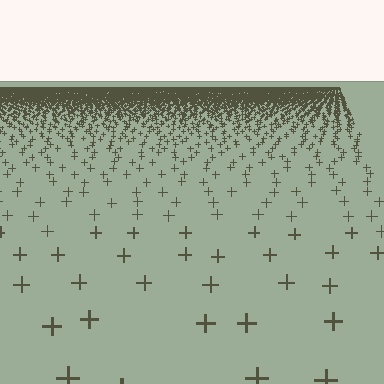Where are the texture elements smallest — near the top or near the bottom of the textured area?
Near the top.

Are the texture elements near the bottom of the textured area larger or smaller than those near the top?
Larger. Near the bottom, elements are closer to the viewer and appear at a bigger on-screen size.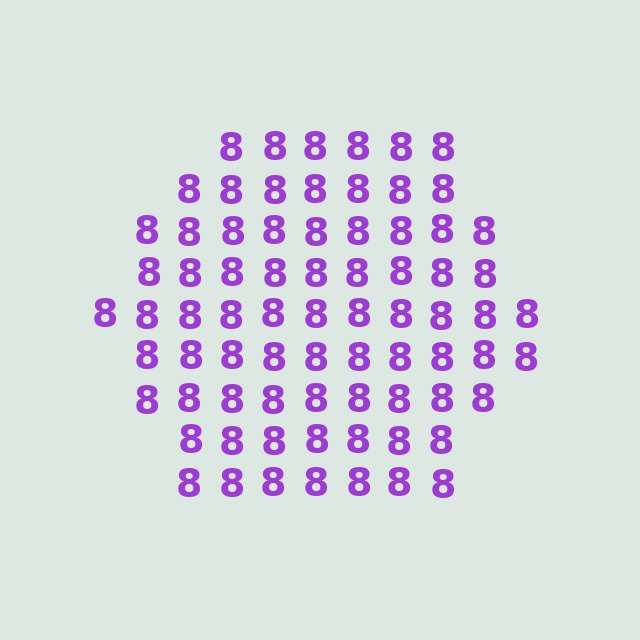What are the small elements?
The small elements are digit 8's.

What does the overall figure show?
The overall figure shows a hexagon.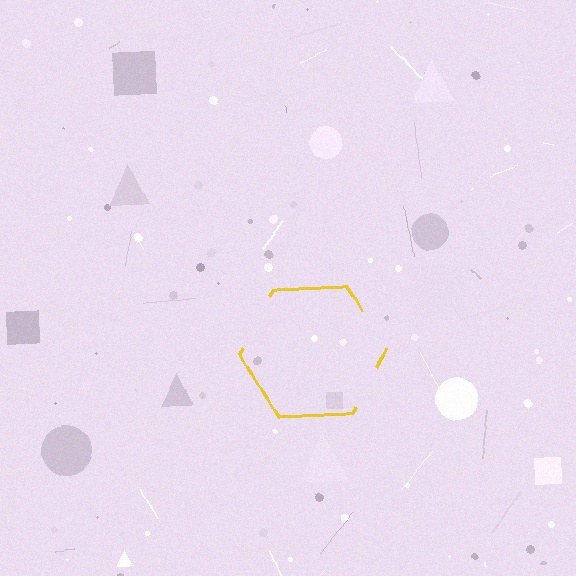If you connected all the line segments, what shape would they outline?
They would outline a hexagon.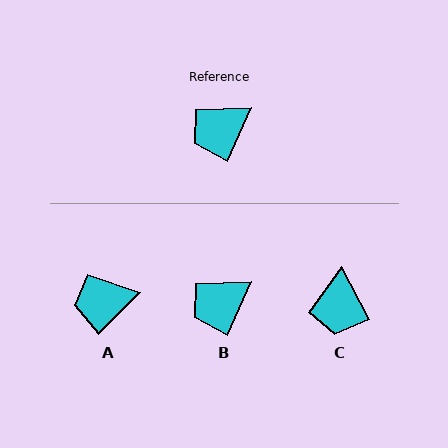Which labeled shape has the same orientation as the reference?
B.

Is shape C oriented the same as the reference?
No, it is off by about 52 degrees.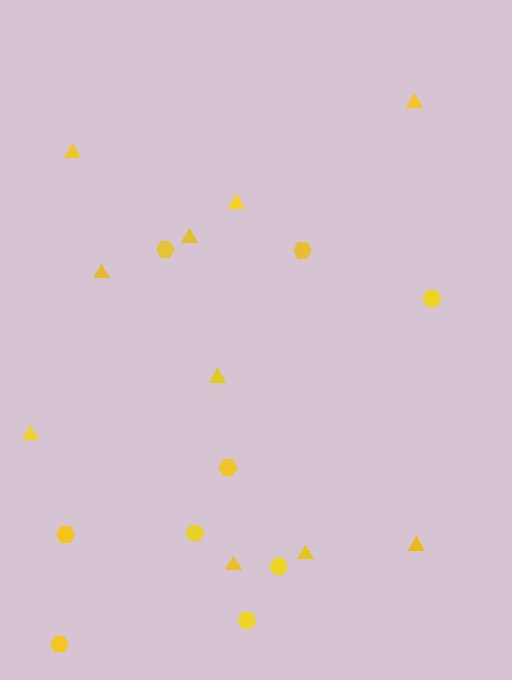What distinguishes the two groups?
There are 2 groups: one group of hexagons (9) and one group of triangles (10).